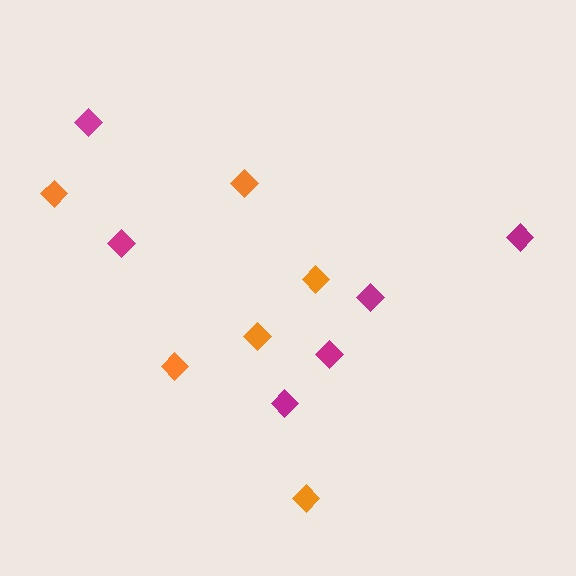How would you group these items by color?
There are 2 groups: one group of orange diamonds (6) and one group of magenta diamonds (6).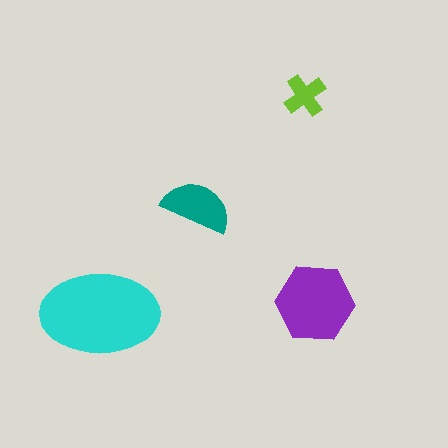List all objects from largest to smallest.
The cyan ellipse, the purple hexagon, the teal semicircle, the lime cross.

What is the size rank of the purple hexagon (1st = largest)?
2nd.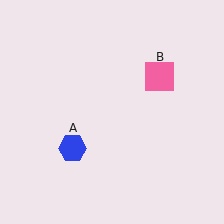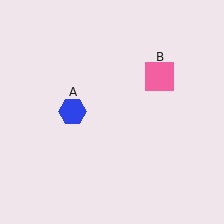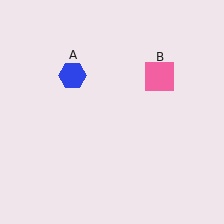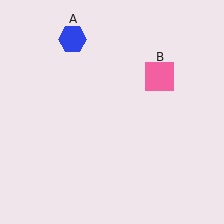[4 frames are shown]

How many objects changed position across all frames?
1 object changed position: blue hexagon (object A).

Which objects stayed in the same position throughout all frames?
Pink square (object B) remained stationary.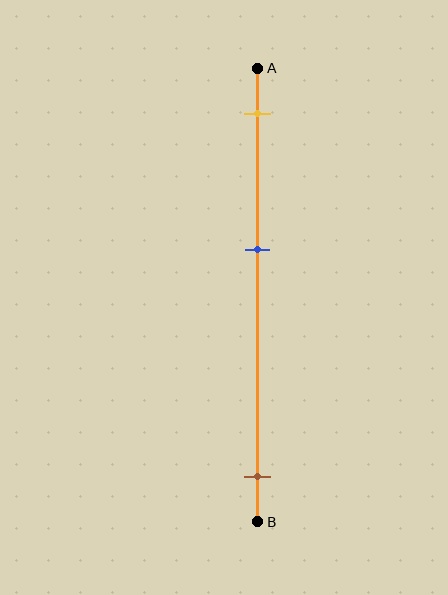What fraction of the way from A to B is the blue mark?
The blue mark is approximately 40% (0.4) of the way from A to B.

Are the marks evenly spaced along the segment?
No, the marks are not evenly spaced.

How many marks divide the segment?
There are 3 marks dividing the segment.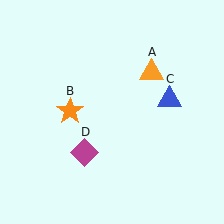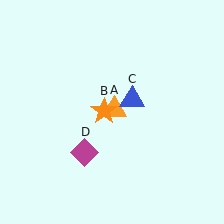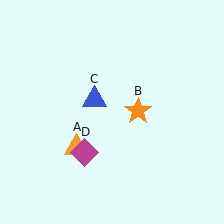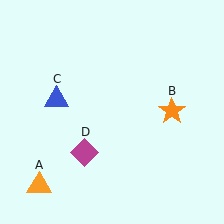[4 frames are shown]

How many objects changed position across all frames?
3 objects changed position: orange triangle (object A), orange star (object B), blue triangle (object C).